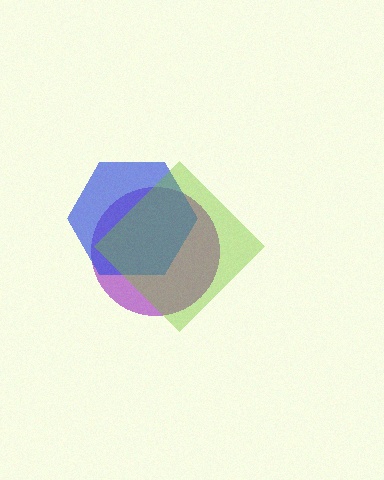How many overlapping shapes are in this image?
There are 3 overlapping shapes in the image.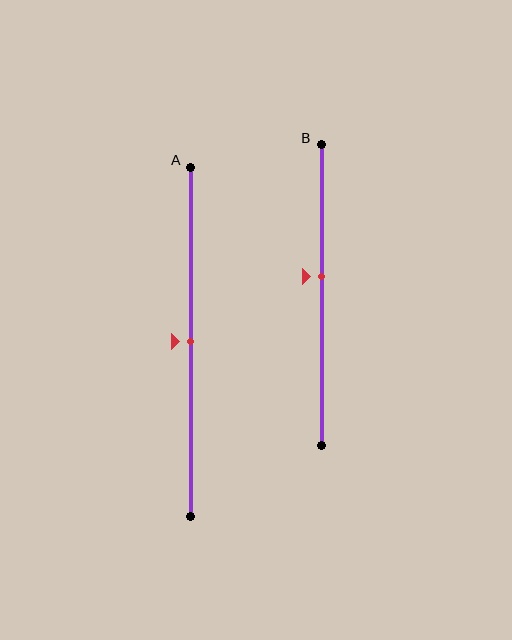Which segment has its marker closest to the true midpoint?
Segment A has its marker closest to the true midpoint.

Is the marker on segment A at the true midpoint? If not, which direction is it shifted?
Yes, the marker on segment A is at the true midpoint.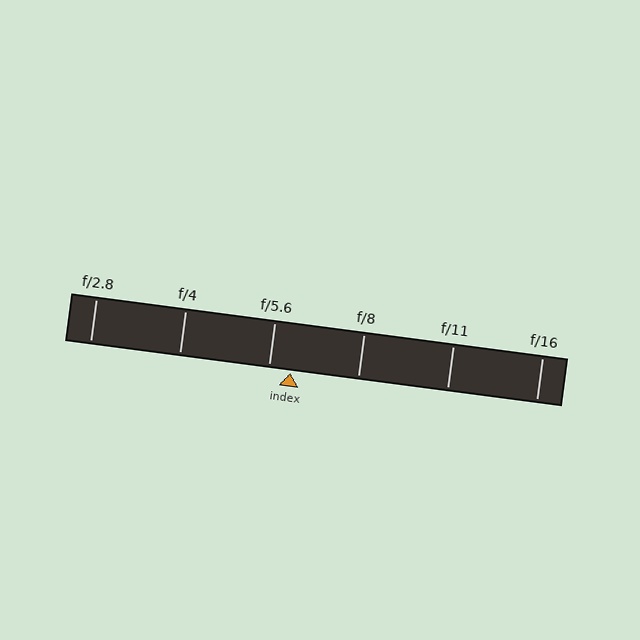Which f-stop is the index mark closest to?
The index mark is closest to f/5.6.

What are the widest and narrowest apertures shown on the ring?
The widest aperture shown is f/2.8 and the narrowest is f/16.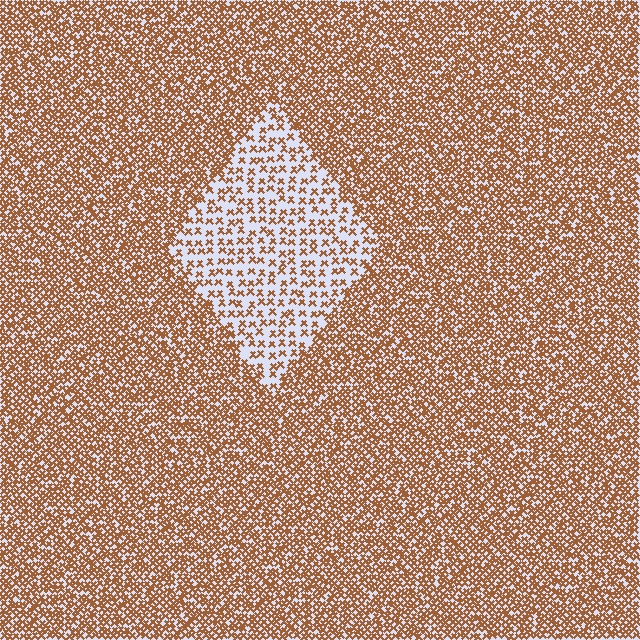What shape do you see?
I see a diamond.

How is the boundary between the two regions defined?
The boundary is defined by a change in element density (approximately 2.5x ratio). All elements are the same color, size, and shape.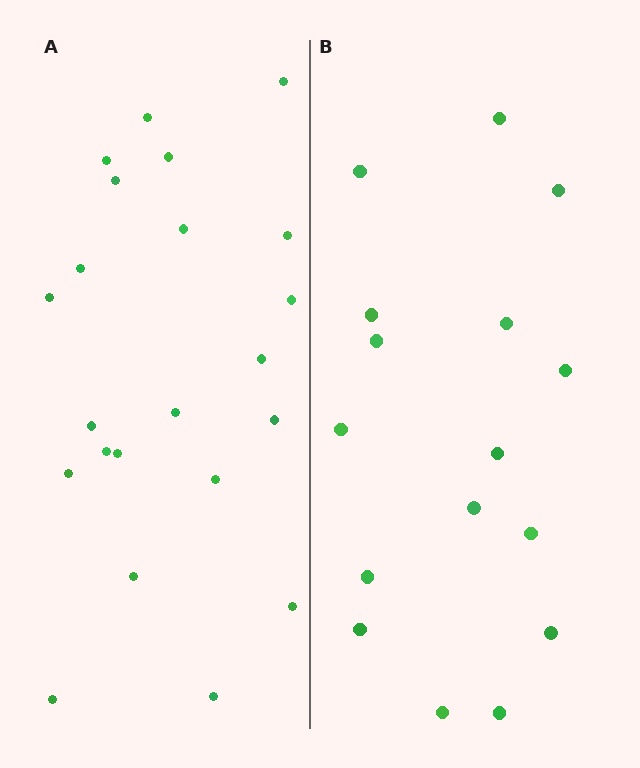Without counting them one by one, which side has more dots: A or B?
Region A (the left region) has more dots.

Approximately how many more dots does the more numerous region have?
Region A has about 6 more dots than region B.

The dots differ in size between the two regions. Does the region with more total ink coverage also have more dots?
No. Region B has more total ink coverage because its dots are larger, but region A actually contains more individual dots. Total area can be misleading — the number of items is what matters here.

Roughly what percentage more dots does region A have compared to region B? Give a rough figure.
About 40% more.